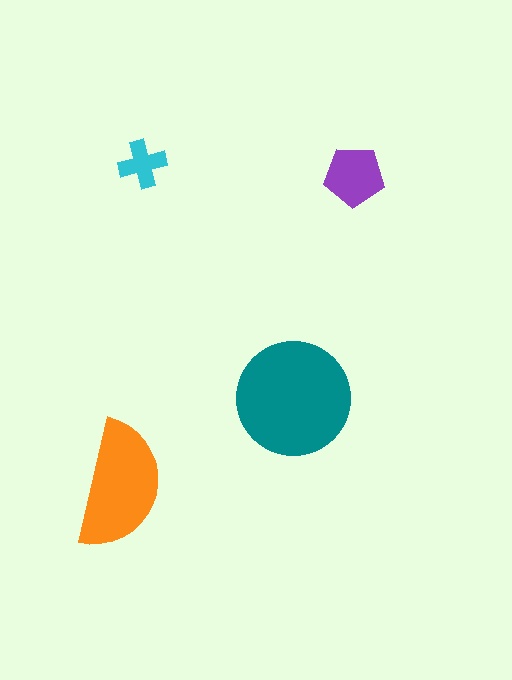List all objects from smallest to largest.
The cyan cross, the purple pentagon, the orange semicircle, the teal circle.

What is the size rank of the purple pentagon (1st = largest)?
3rd.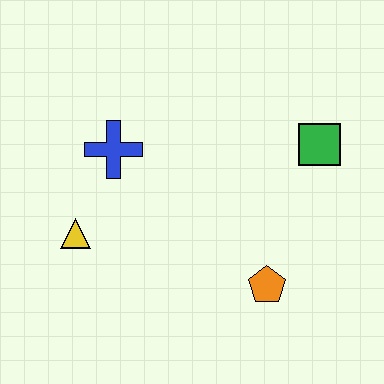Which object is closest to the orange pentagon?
The green square is closest to the orange pentagon.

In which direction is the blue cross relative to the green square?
The blue cross is to the left of the green square.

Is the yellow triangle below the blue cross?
Yes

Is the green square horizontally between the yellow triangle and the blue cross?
No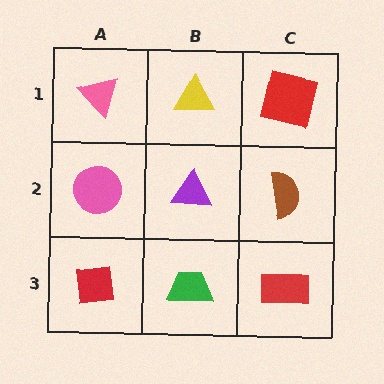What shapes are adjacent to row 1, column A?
A pink circle (row 2, column A), a yellow triangle (row 1, column B).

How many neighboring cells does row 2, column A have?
3.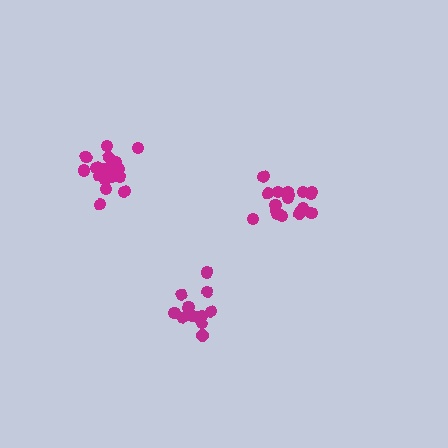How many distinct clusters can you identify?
There are 3 distinct clusters.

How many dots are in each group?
Group 1: 17 dots, Group 2: 18 dots, Group 3: 13 dots (48 total).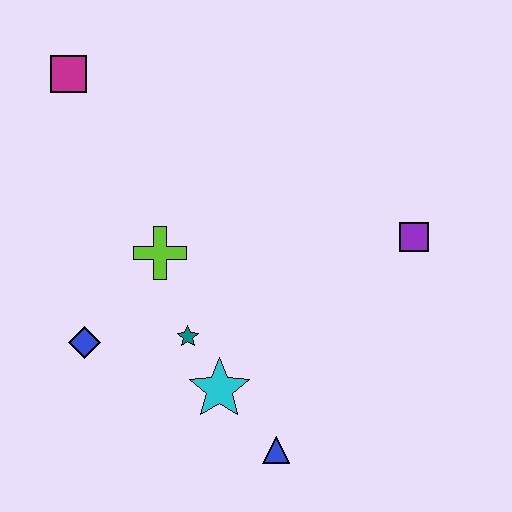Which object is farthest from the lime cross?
The purple square is farthest from the lime cross.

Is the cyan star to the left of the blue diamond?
No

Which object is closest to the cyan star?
The teal star is closest to the cyan star.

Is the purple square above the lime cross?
Yes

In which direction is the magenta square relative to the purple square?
The magenta square is to the left of the purple square.